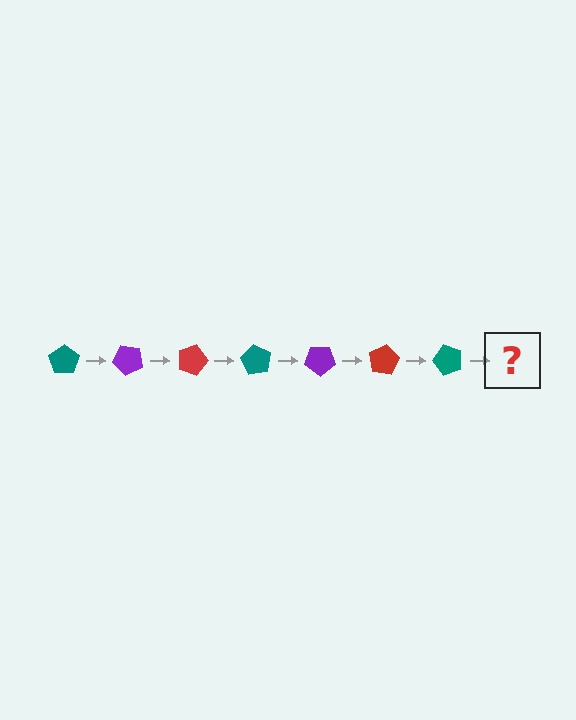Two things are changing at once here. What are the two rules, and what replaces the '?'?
The two rules are that it rotates 45 degrees each step and the color cycles through teal, purple, and red. The '?' should be a purple pentagon, rotated 315 degrees from the start.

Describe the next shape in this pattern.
It should be a purple pentagon, rotated 315 degrees from the start.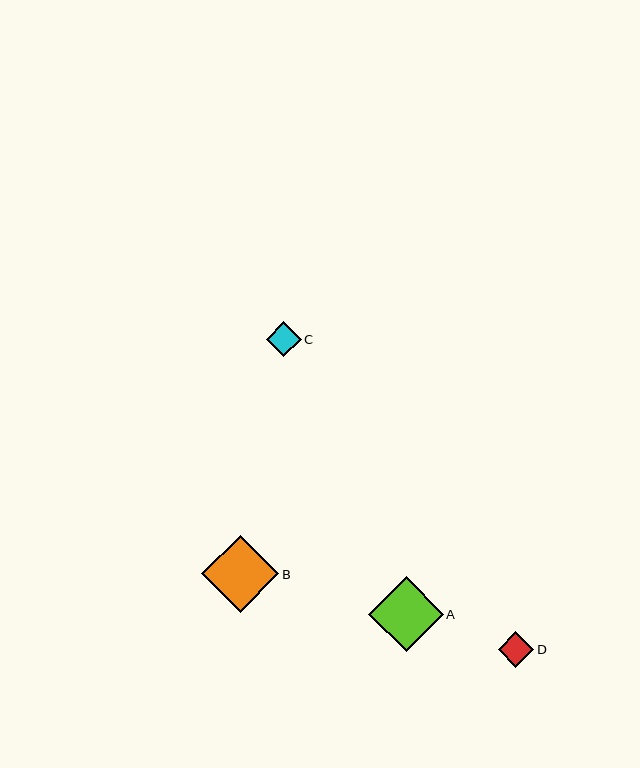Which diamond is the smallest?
Diamond C is the smallest with a size of approximately 35 pixels.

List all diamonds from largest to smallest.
From largest to smallest: B, A, D, C.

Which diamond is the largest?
Diamond B is the largest with a size of approximately 77 pixels.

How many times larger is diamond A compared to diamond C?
Diamond A is approximately 2.2 times the size of diamond C.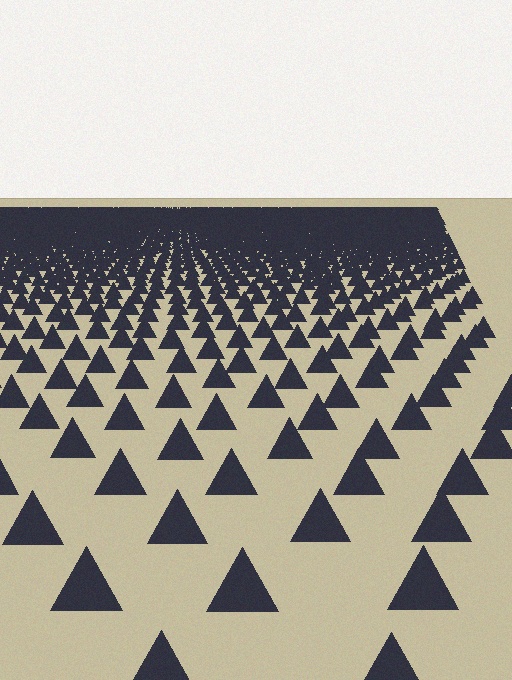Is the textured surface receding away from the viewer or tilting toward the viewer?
The surface is receding away from the viewer. Texture elements get smaller and denser toward the top.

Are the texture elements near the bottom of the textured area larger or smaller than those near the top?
Larger. Near the bottom, elements are closer to the viewer and appear at a bigger on-screen size.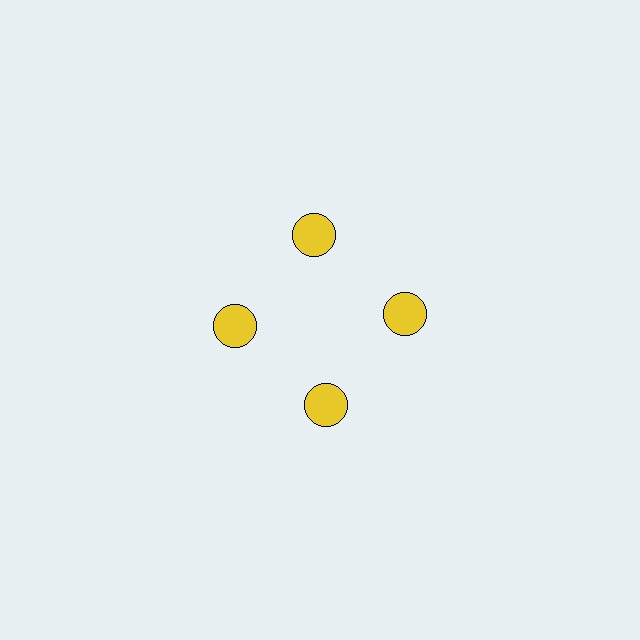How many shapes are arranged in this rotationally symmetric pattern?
There are 4 shapes, arranged in 4 groups of 1.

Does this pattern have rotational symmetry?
Yes, this pattern has 4-fold rotational symmetry. It looks the same after rotating 90 degrees around the center.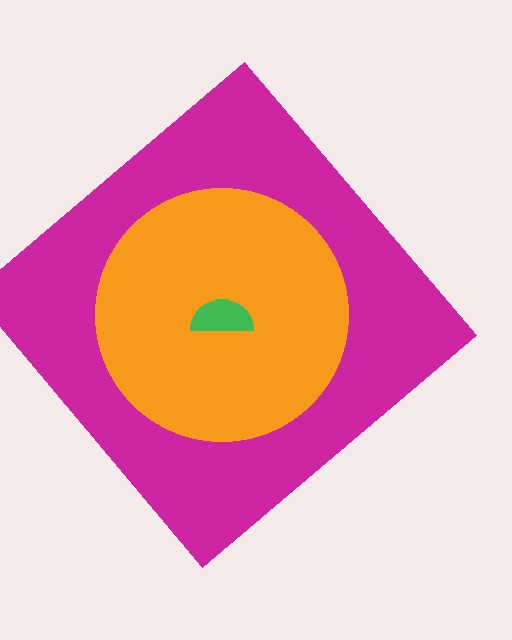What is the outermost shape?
The magenta diamond.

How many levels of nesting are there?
3.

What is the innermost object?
The green semicircle.